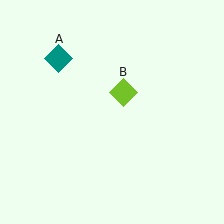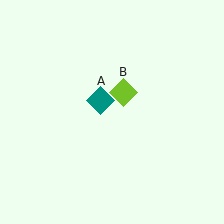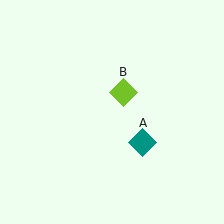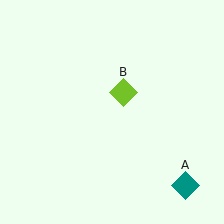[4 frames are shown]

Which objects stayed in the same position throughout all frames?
Lime diamond (object B) remained stationary.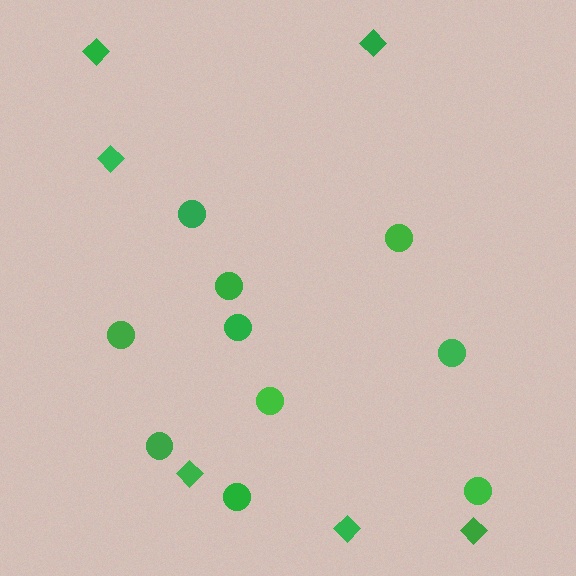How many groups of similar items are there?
There are 2 groups: one group of circles (10) and one group of diamonds (6).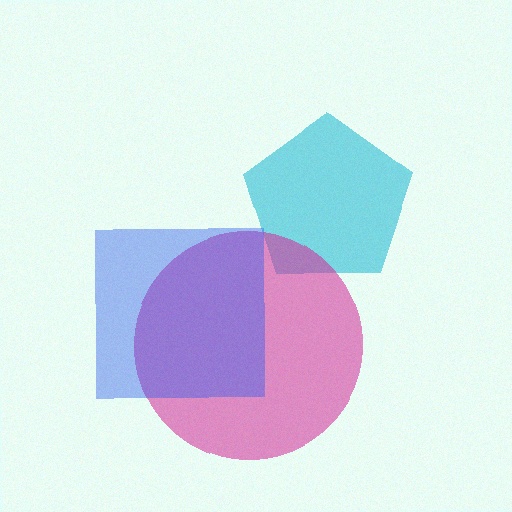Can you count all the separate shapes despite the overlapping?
Yes, there are 3 separate shapes.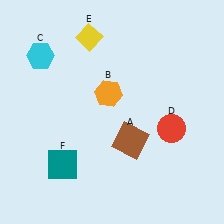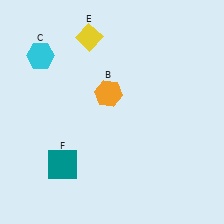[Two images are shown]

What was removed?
The brown square (A), the red circle (D) were removed in Image 2.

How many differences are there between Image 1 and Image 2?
There are 2 differences between the two images.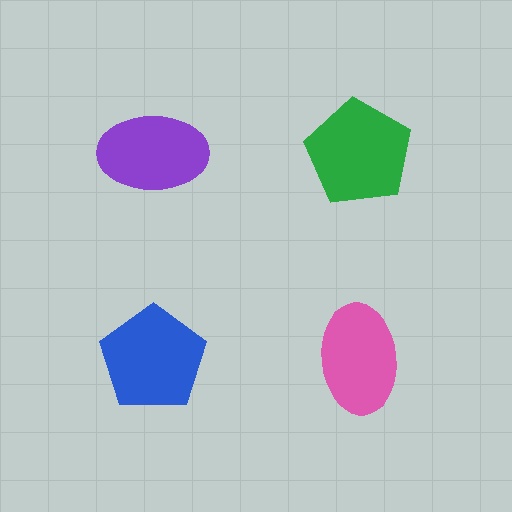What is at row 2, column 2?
A pink ellipse.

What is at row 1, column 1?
A purple ellipse.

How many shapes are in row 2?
2 shapes.